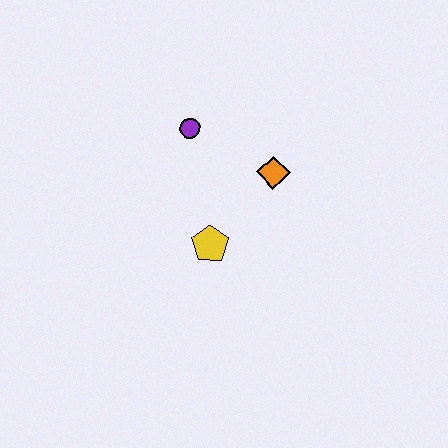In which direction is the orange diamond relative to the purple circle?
The orange diamond is to the right of the purple circle.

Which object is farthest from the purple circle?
The yellow pentagon is farthest from the purple circle.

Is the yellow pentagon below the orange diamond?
Yes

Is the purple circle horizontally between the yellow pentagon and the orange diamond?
No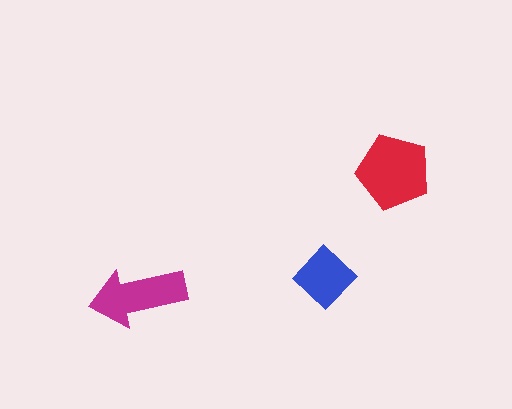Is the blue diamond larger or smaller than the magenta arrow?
Smaller.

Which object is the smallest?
The blue diamond.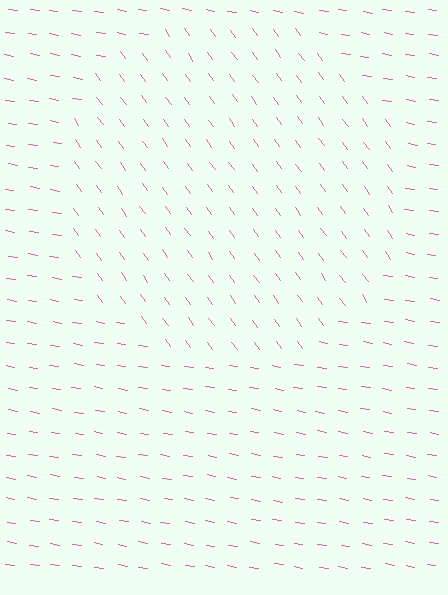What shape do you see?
I see a circle.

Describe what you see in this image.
The image is filled with small pink line segments. A circle region in the image has lines oriented differently from the surrounding lines, creating a visible texture boundary.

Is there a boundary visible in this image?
Yes, there is a texture boundary formed by a change in line orientation.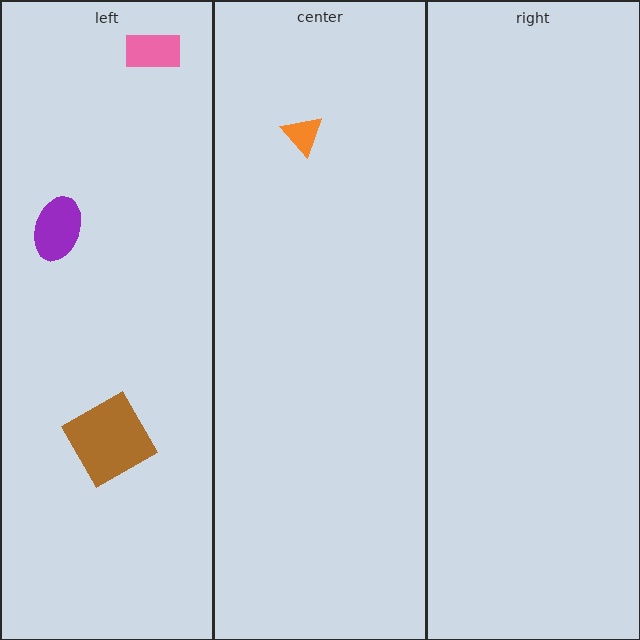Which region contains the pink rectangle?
The left region.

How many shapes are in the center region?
1.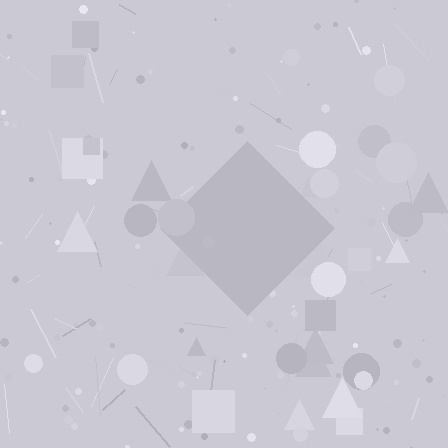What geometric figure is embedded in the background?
A diamond is embedded in the background.